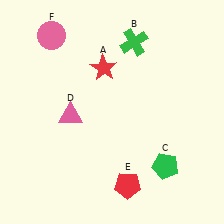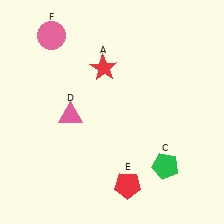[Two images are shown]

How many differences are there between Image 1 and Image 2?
There is 1 difference between the two images.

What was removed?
The green cross (B) was removed in Image 2.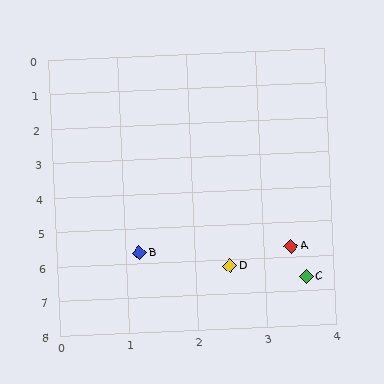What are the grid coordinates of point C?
Point C is at approximately (3.6, 6.6).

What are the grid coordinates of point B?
Point B is at approximately (1.2, 5.7).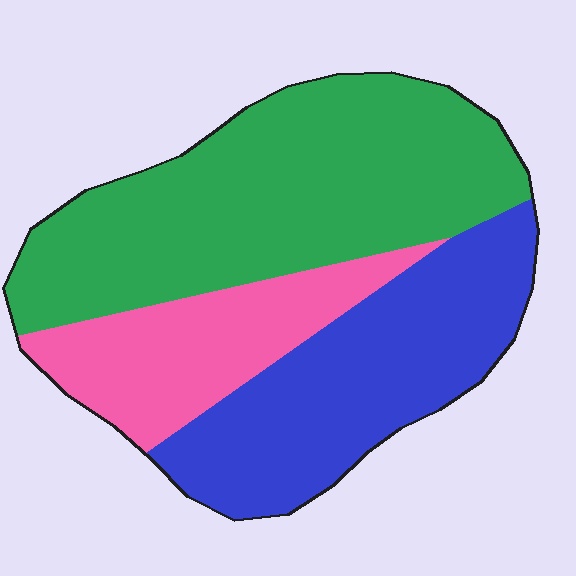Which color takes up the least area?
Pink, at roughly 20%.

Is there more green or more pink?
Green.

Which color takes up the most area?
Green, at roughly 45%.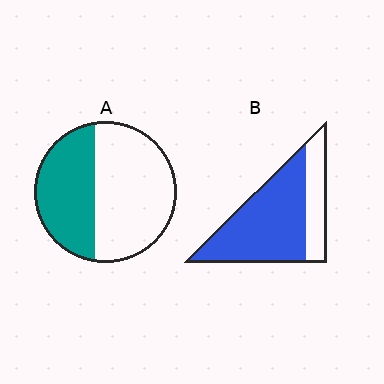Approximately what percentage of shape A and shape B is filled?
A is approximately 40% and B is approximately 75%.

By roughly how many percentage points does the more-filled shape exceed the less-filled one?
By roughly 30 percentage points (B over A).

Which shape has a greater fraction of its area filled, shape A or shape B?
Shape B.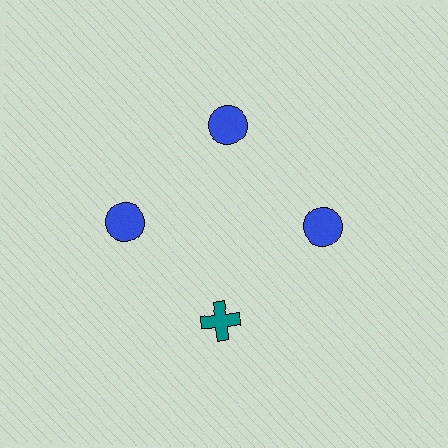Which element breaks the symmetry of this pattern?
The teal cross at roughly the 6 o'clock position breaks the symmetry. All other shapes are blue circles.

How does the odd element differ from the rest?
It differs in both color (teal instead of blue) and shape (cross instead of circle).